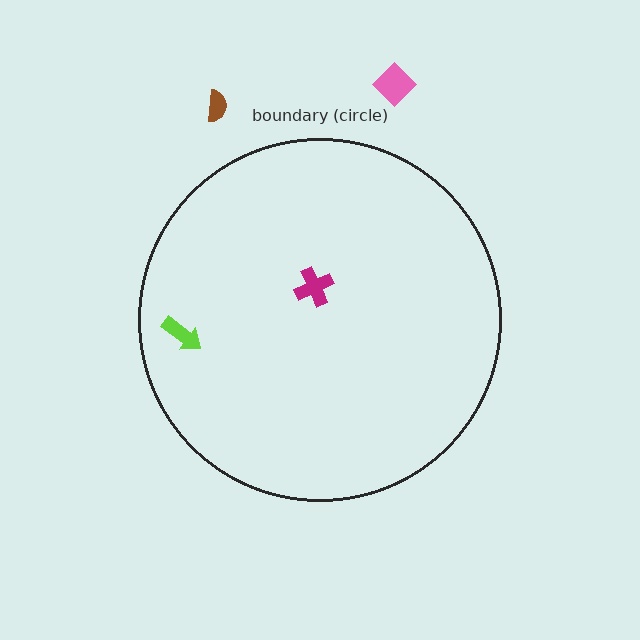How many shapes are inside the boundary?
2 inside, 2 outside.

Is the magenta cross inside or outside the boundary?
Inside.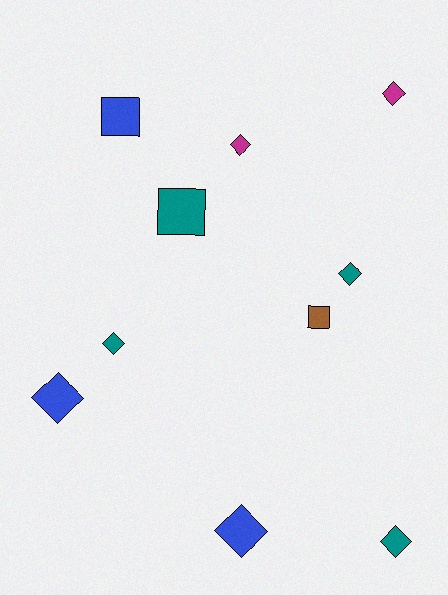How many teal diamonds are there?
There are 3 teal diamonds.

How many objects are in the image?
There are 10 objects.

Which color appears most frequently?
Teal, with 4 objects.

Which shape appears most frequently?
Diamond, with 7 objects.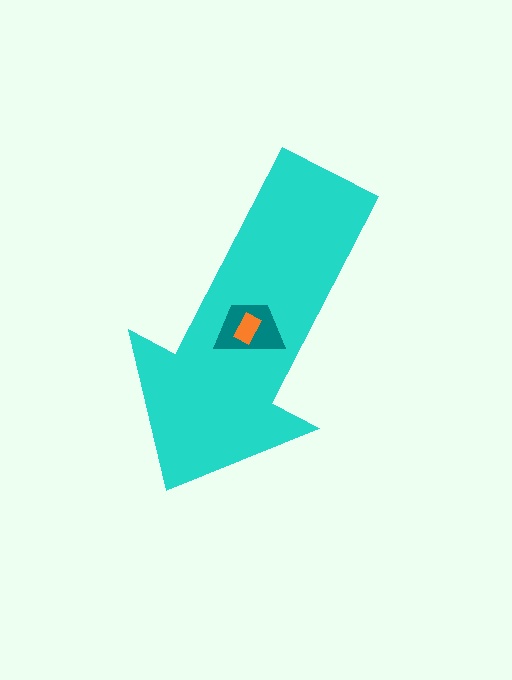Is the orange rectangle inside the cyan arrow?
Yes.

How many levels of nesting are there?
3.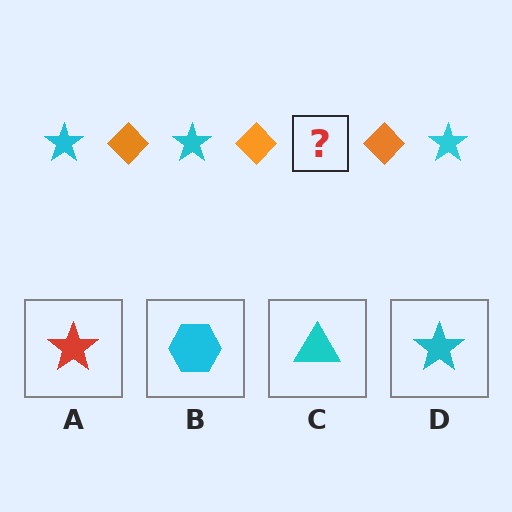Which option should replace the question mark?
Option D.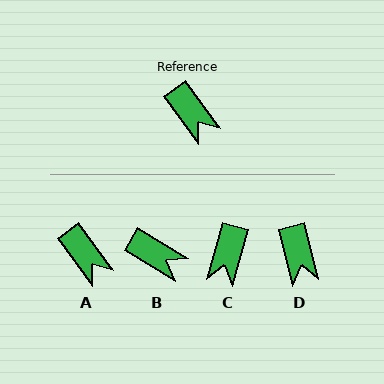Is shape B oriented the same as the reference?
No, it is off by about 23 degrees.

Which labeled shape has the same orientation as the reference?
A.